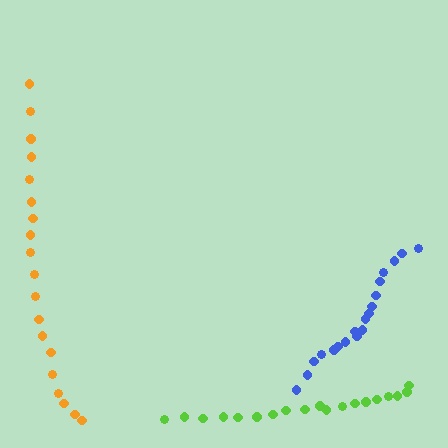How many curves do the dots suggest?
There are 3 distinct paths.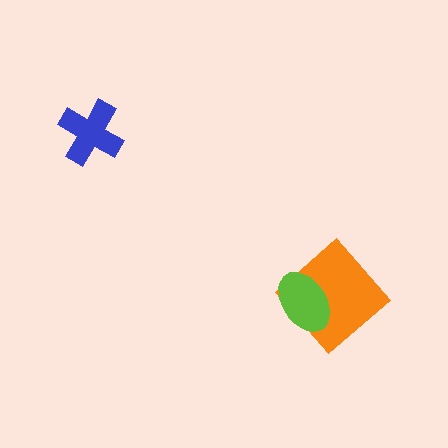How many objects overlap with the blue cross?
0 objects overlap with the blue cross.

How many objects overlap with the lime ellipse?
1 object overlaps with the lime ellipse.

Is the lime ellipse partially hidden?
No, no other shape covers it.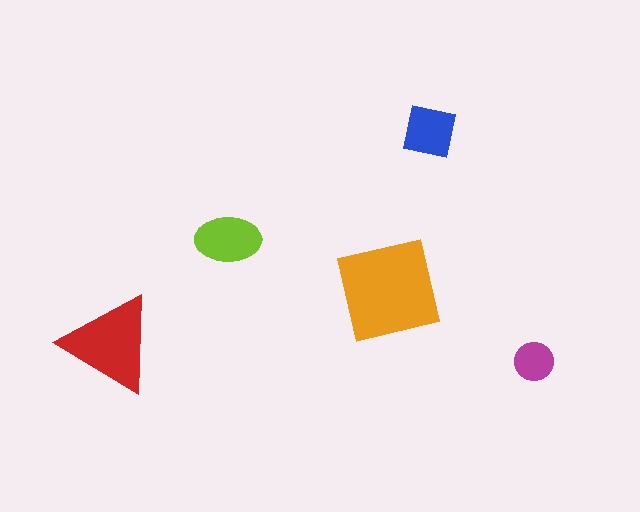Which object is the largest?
The orange square.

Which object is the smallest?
The magenta circle.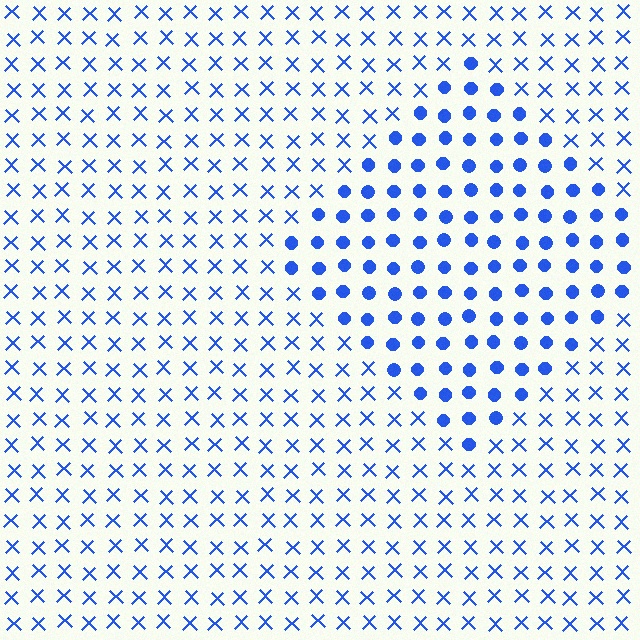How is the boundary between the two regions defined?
The boundary is defined by a change in element shape: circles inside vs. X marks outside. All elements share the same color and spacing.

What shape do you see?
I see a diamond.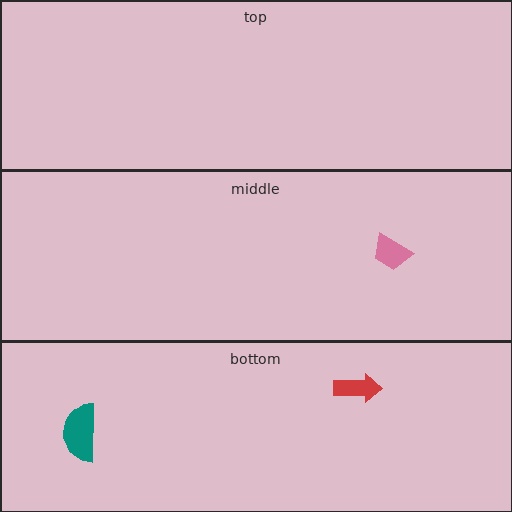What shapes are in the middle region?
The pink trapezoid.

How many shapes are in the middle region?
1.